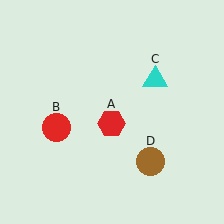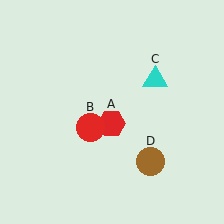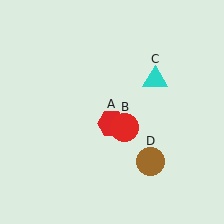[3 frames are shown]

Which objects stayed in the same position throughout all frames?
Red hexagon (object A) and cyan triangle (object C) and brown circle (object D) remained stationary.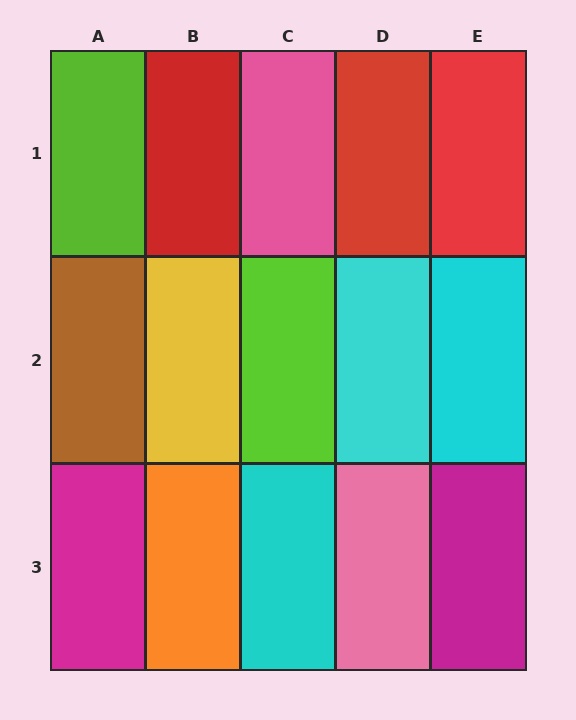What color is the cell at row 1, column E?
Red.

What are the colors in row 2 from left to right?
Brown, yellow, lime, cyan, cyan.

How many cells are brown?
1 cell is brown.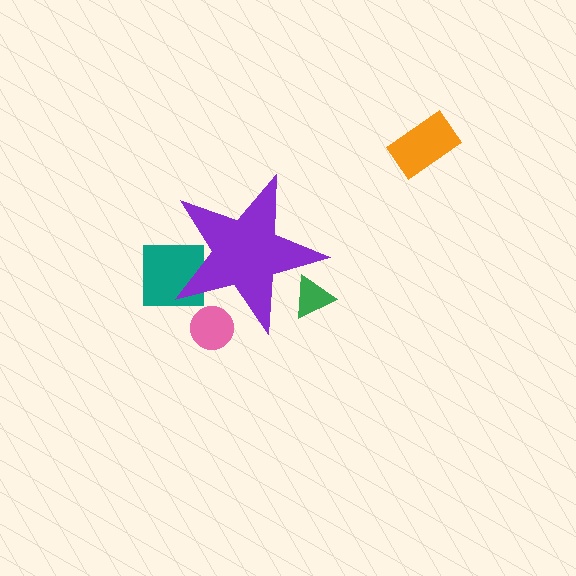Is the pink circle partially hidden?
Yes, the pink circle is partially hidden behind the purple star.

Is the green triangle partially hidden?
Yes, the green triangle is partially hidden behind the purple star.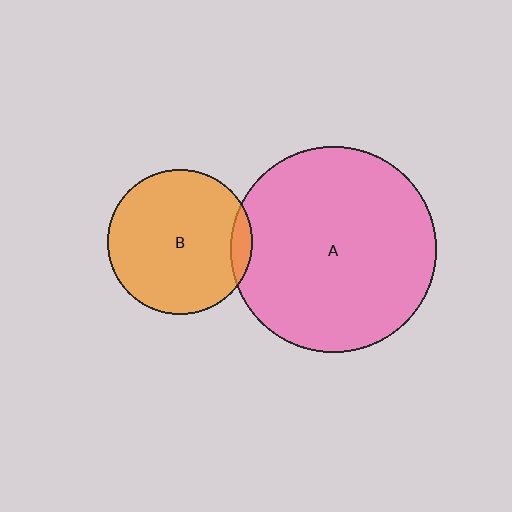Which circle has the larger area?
Circle A (pink).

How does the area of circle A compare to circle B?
Approximately 2.0 times.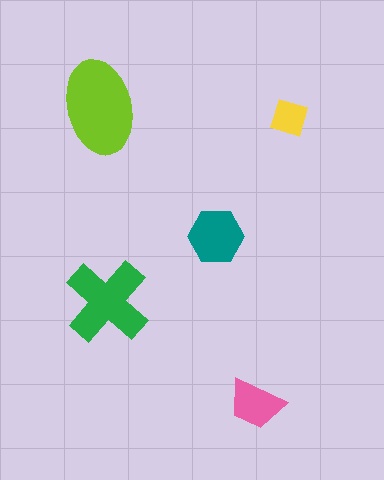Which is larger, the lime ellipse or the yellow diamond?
The lime ellipse.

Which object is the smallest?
The yellow diamond.